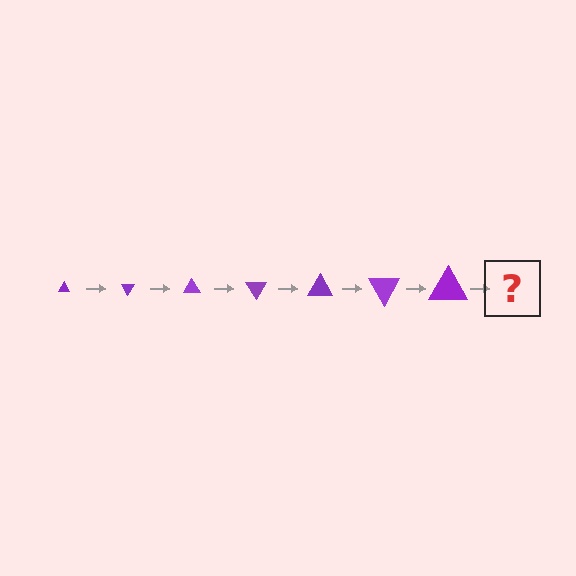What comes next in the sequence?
The next element should be a triangle, larger than the previous one and rotated 420 degrees from the start.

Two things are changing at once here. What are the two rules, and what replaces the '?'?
The two rules are that the triangle grows larger each step and it rotates 60 degrees each step. The '?' should be a triangle, larger than the previous one and rotated 420 degrees from the start.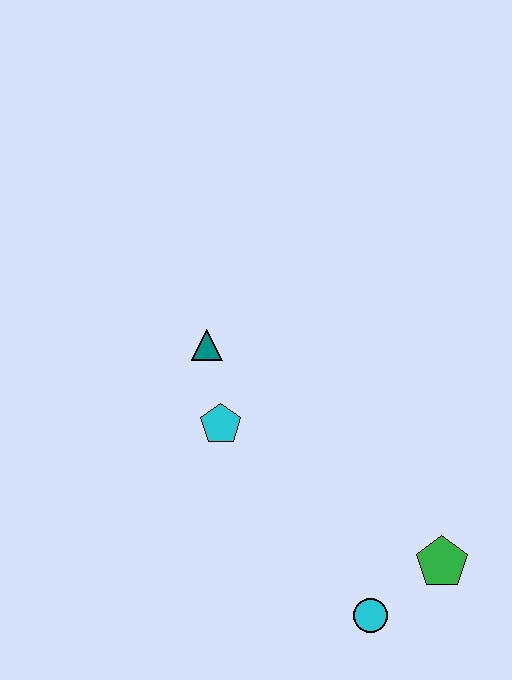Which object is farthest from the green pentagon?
The teal triangle is farthest from the green pentagon.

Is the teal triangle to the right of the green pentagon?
No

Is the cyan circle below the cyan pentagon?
Yes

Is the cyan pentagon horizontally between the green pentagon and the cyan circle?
No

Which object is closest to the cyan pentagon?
The teal triangle is closest to the cyan pentagon.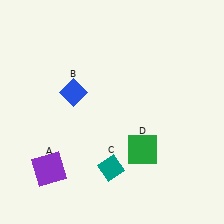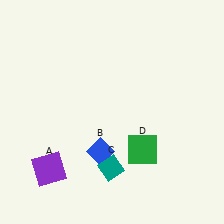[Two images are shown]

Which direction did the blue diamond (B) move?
The blue diamond (B) moved down.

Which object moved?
The blue diamond (B) moved down.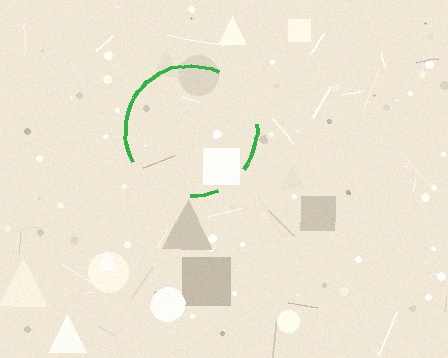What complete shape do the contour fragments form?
The contour fragments form a circle.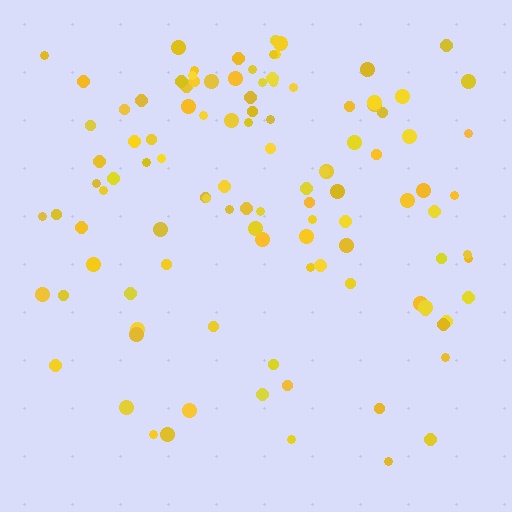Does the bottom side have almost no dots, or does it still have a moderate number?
Still a moderate number, just noticeably fewer than the top.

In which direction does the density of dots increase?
From bottom to top, with the top side densest.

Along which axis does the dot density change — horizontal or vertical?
Vertical.